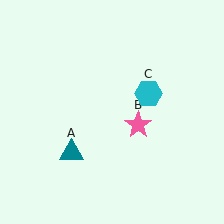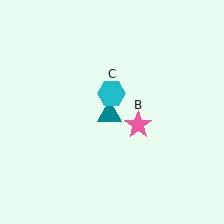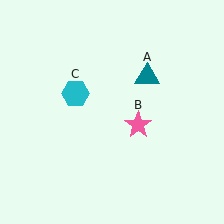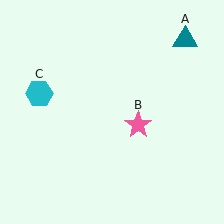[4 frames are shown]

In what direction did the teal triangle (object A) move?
The teal triangle (object A) moved up and to the right.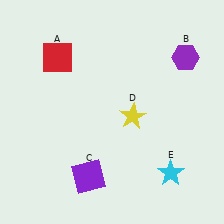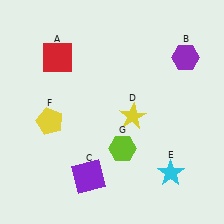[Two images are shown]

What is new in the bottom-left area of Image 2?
A yellow pentagon (F) was added in the bottom-left area of Image 2.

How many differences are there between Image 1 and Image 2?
There are 2 differences between the two images.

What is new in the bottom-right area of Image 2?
A lime hexagon (G) was added in the bottom-right area of Image 2.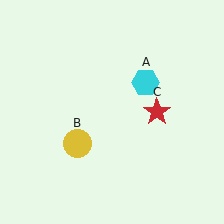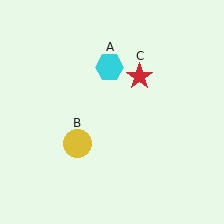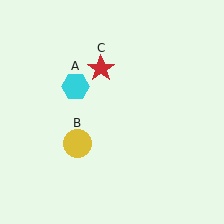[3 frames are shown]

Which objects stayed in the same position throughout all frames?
Yellow circle (object B) remained stationary.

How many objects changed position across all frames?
2 objects changed position: cyan hexagon (object A), red star (object C).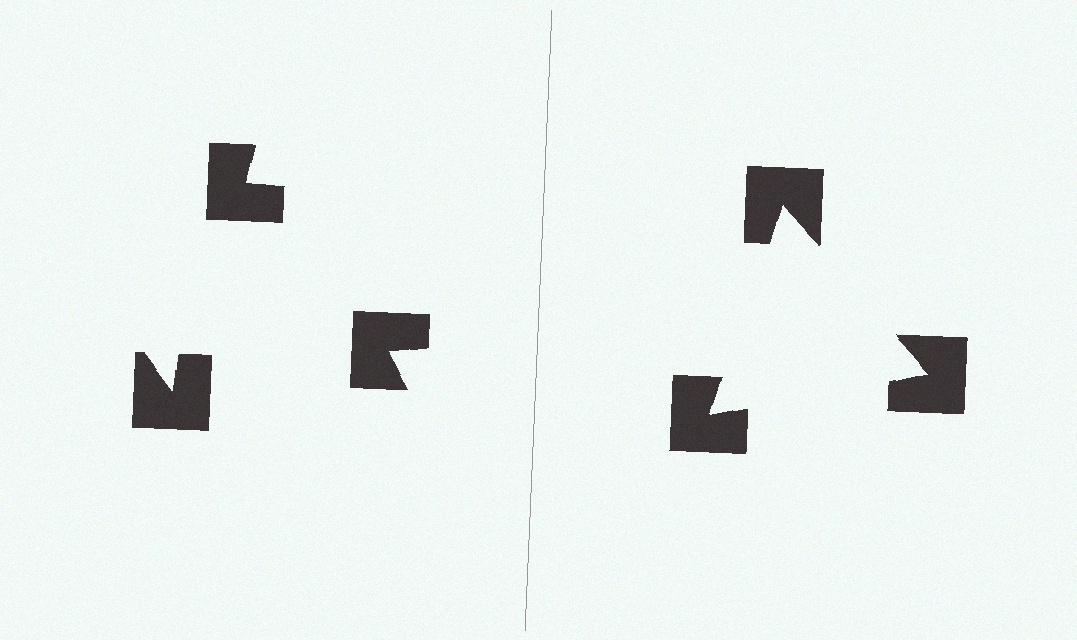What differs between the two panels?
The notched squares are positioned identically on both sides; only the wedge orientations differ. On the right they align to a triangle; on the left they are misaligned.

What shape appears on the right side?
An illusory triangle.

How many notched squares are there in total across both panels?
6 — 3 on each side.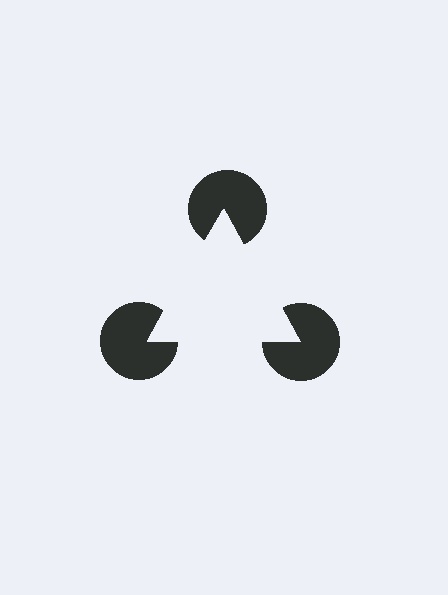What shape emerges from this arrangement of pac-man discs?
An illusory triangle — its edges are inferred from the aligned wedge cuts in the pac-man discs, not physically drawn.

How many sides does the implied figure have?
3 sides.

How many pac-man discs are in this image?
There are 3 — one at each vertex of the illusory triangle.